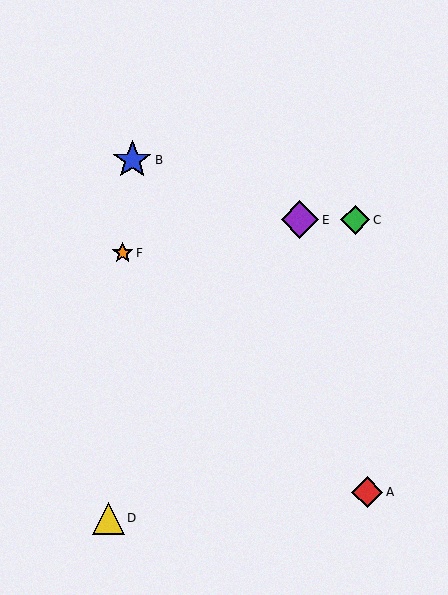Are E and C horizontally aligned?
Yes, both are at y≈220.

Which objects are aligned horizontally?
Objects C, E are aligned horizontally.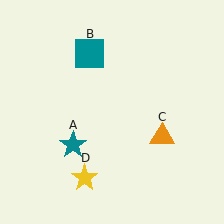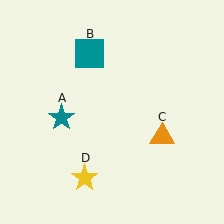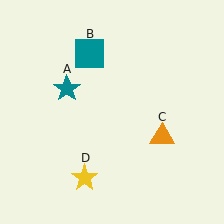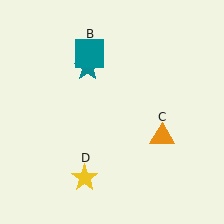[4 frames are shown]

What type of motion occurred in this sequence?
The teal star (object A) rotated clockwise around the center of the scene.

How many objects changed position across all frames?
1 object changed position: teal star (object A).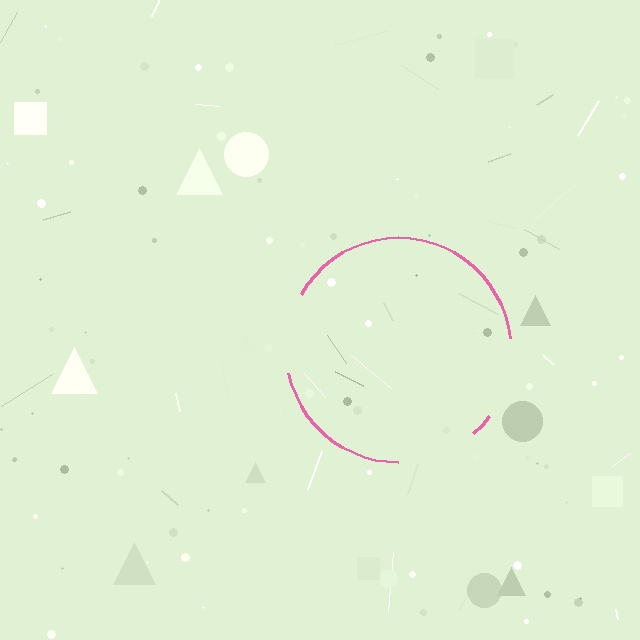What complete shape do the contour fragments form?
The contour fragments form a circle.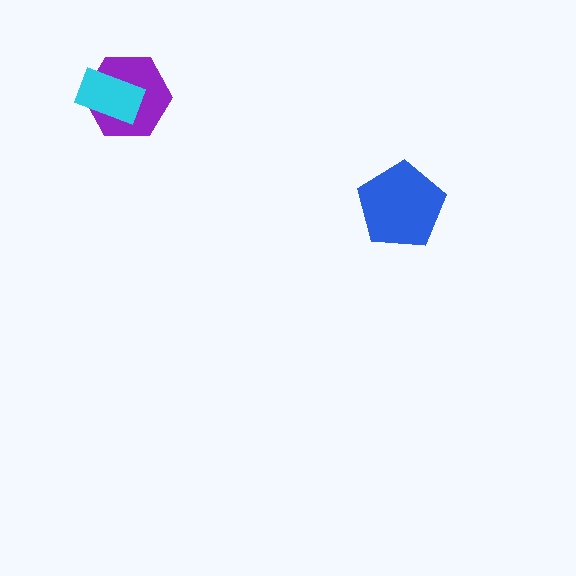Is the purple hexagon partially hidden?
Yes, it is partially covered by another shape.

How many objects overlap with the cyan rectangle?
1 object overlaps with the cyan rectangle.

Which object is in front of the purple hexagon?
The cyan rectangle is in front of the purple hexagon.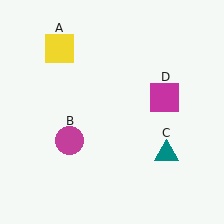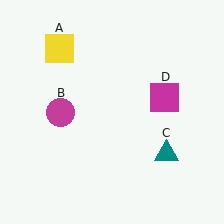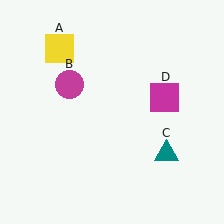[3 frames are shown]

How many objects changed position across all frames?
1 object changed position: magenta circle (object B).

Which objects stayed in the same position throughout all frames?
Yellow square (object A) and teal triangle (object C) and magenta square (object D) remained stationary.